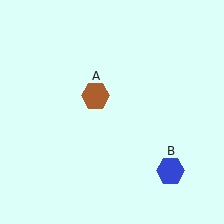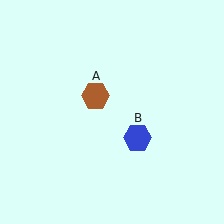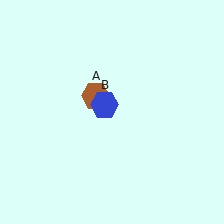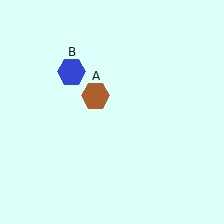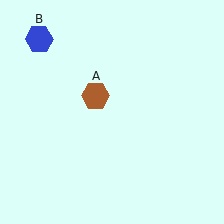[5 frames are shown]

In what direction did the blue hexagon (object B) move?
The blue hexagon (object B) moved up and to the left.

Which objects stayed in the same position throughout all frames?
Brown hexagon (object A) remained stationary.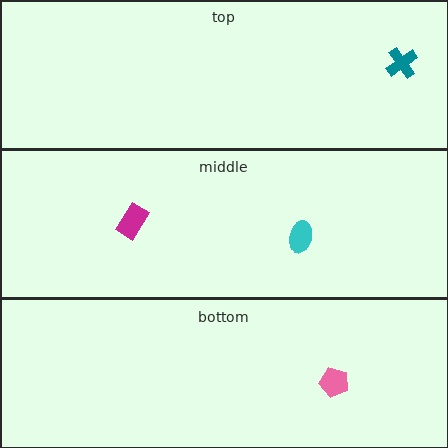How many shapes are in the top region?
1.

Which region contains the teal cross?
The top region.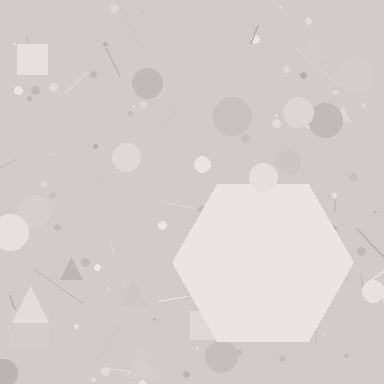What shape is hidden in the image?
A hexagon is hidden in the image.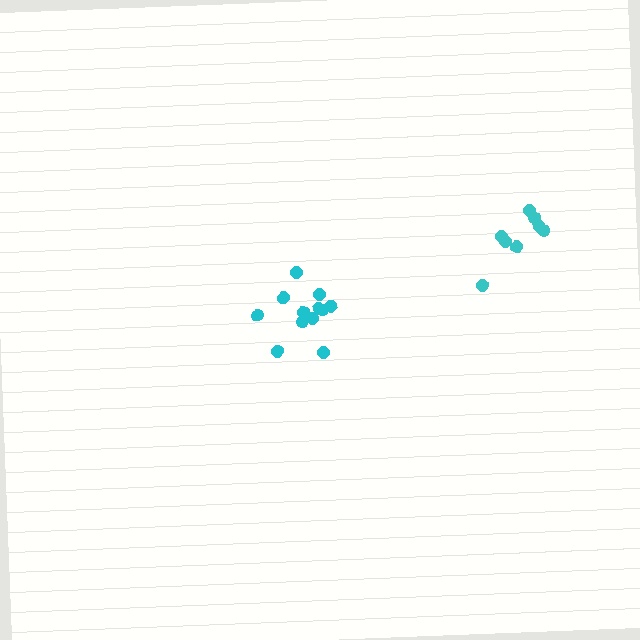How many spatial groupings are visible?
There are 2 spatial groupings.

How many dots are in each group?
Group 1: 12 dots, Group 2: 8 dots (20 total).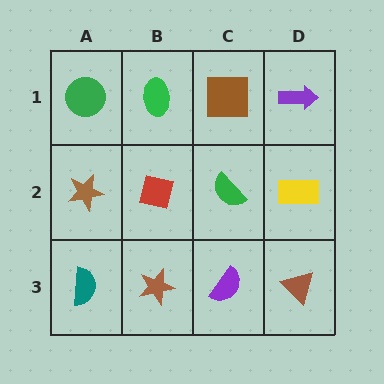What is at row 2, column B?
A red square.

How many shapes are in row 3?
4 shapes.